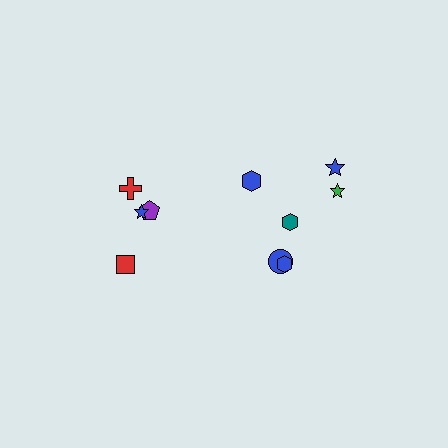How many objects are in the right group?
There are 6 objects.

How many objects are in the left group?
There are 4 objects.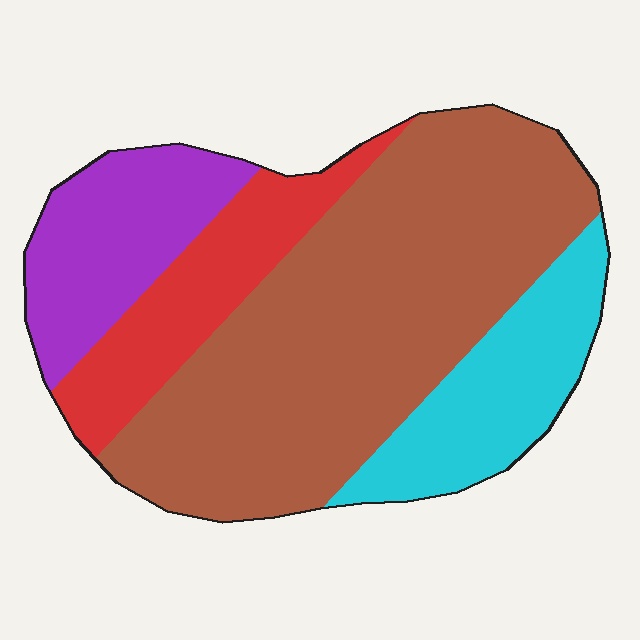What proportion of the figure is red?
Red covers 15% of the figure.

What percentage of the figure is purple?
Purple covers about 15% of the figure.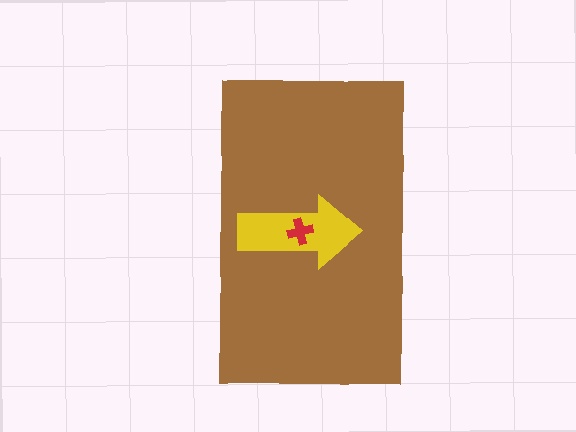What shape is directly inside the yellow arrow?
The red cross.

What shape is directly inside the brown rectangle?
The yellow arrow.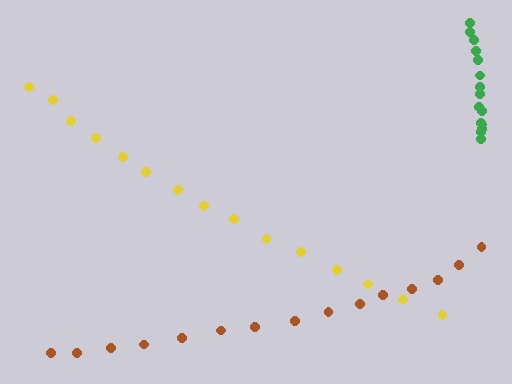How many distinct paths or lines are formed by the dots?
There are 3 distinct paths.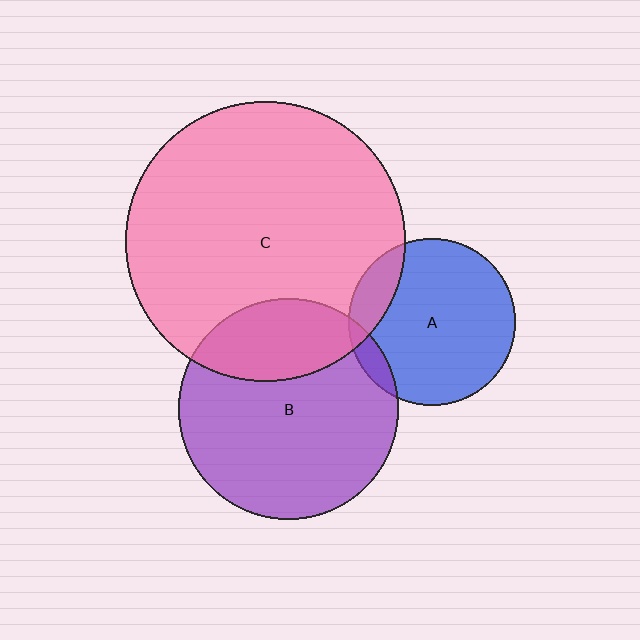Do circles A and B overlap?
Yes.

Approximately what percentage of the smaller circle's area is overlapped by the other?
Approximately 10%.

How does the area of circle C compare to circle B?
Approximately 1.6 times.